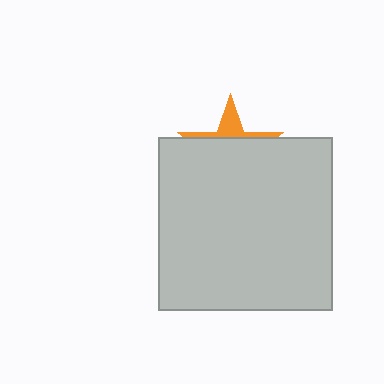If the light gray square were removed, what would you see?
You would see the complete orange star.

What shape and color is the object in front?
The object in front is a light gray square.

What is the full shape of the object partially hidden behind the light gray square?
The partially hidden object is an orange star.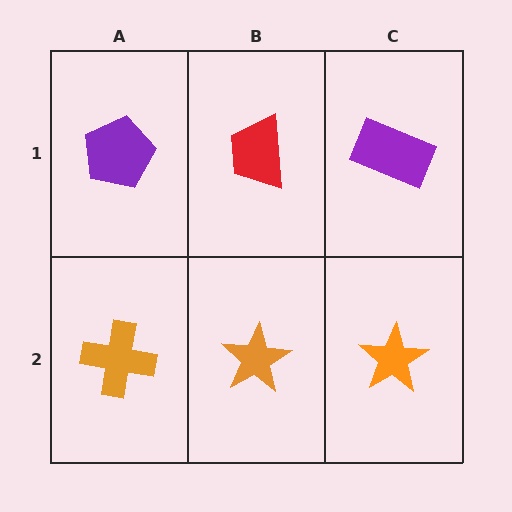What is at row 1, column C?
A purple rectangle.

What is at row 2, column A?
An orange cross.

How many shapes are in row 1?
3 shapes.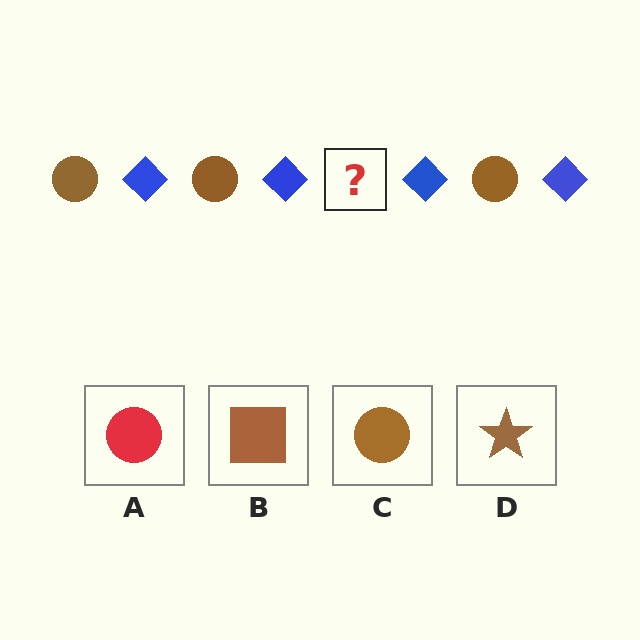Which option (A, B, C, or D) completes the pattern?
C.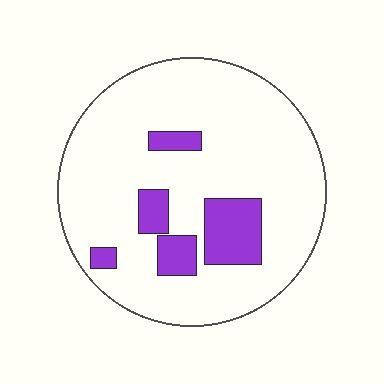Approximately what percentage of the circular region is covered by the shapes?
Approximately 15%.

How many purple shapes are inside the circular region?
5.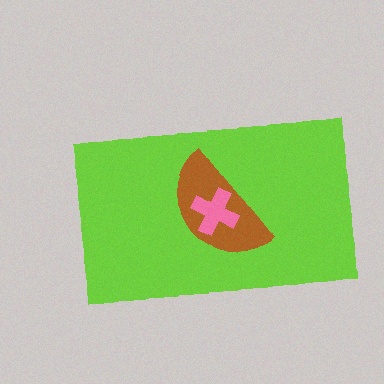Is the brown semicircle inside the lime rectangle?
Yes.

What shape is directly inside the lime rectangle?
The brown semicircle.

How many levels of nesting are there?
3.